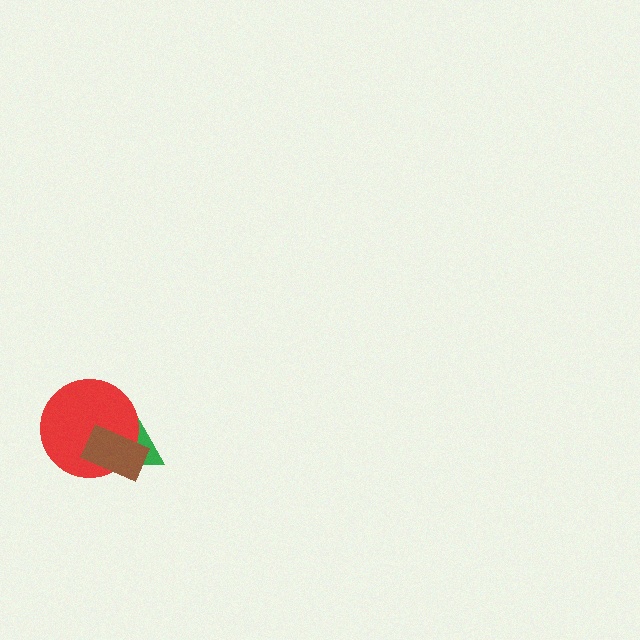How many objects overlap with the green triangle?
2 objects overlap with the green triangle.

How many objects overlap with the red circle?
2 objects overlap with the red circle.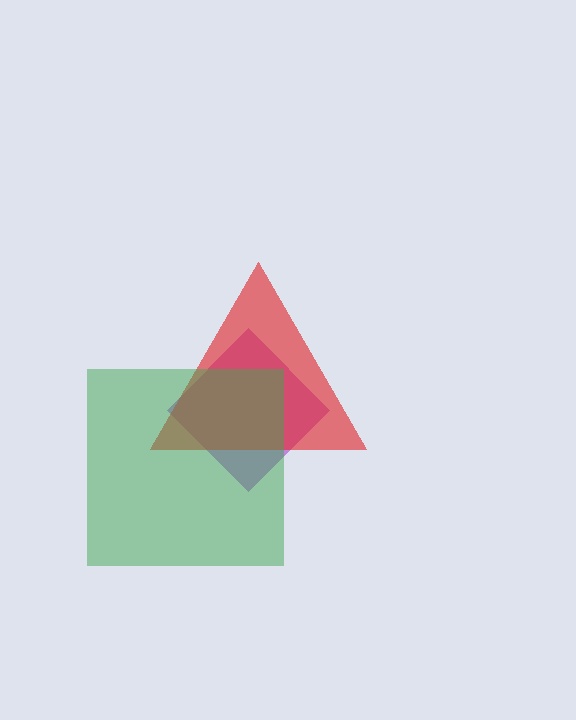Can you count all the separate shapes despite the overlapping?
Yes, there are 3 separate shapes.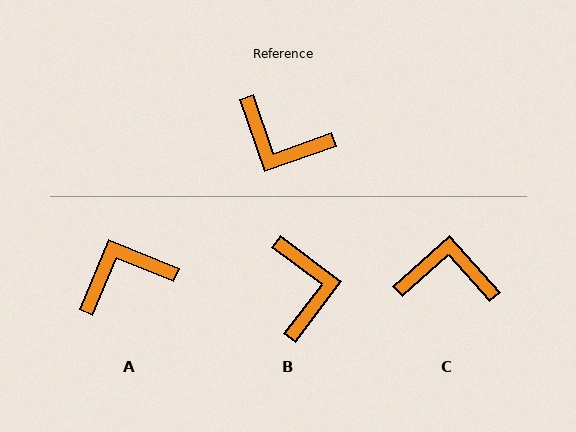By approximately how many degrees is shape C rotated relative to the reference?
Approximately 157 degrees clockwise.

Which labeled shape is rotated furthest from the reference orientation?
C, about 157 degrees away.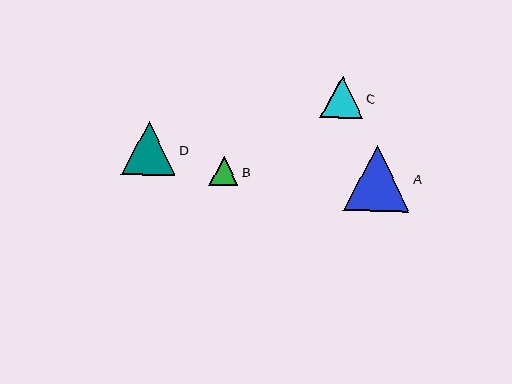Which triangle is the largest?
Triangle A is the largest with a size of approximately 66 pixels.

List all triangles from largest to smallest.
From largest to smallest: A, D, C, B.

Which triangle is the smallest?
Triangle B is the smallest with a size of approximately 29 pixels.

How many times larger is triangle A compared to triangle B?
Triangle A is approximately 2.3 times the size of triangle B.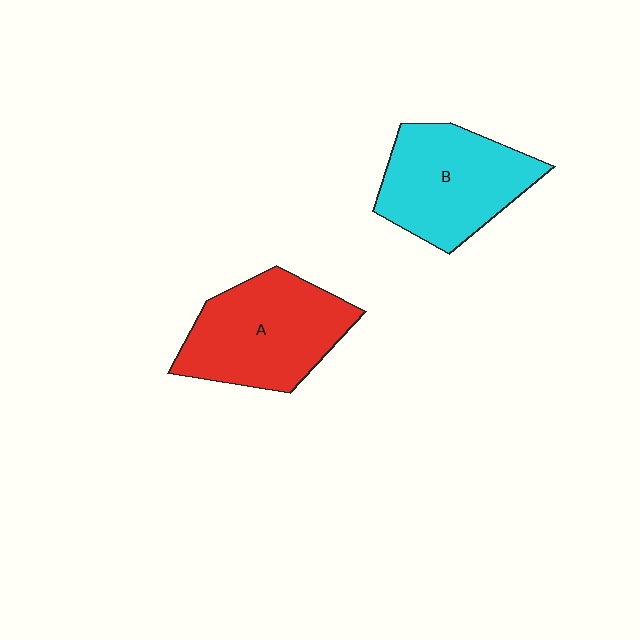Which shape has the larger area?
Shape A (red).